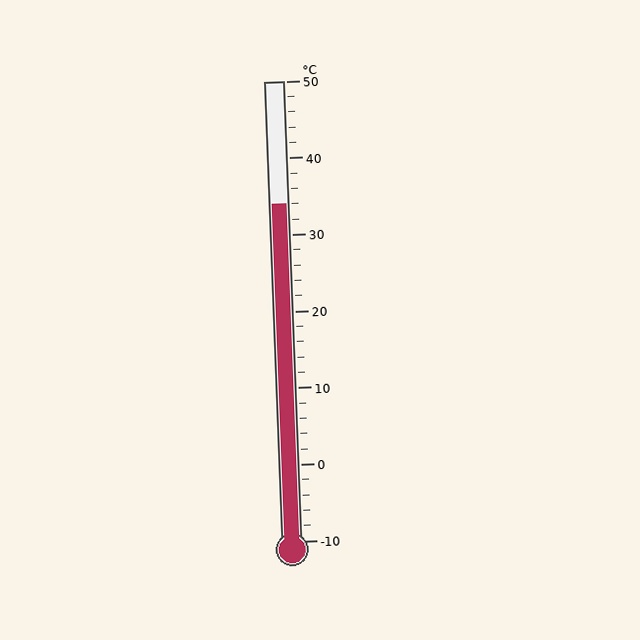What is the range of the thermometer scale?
The thermometer scale ranges from -10°C to 50°C.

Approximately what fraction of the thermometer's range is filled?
The thermometer is filled to approximately 75% of its range.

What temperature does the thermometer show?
The thermometer shows approximately 34°C.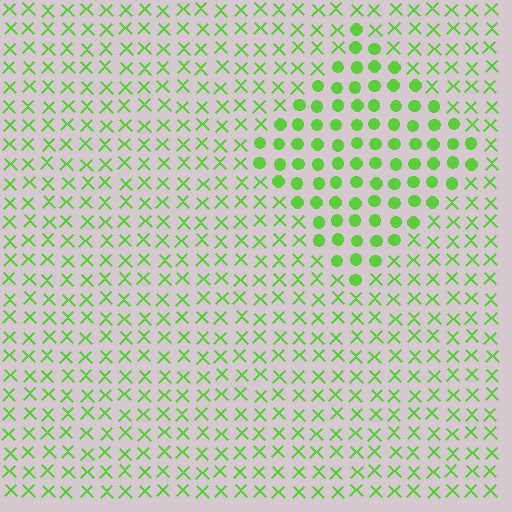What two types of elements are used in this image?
The image uses circles inside the diamond region and X marks outside it.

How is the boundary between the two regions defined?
The boundary is defined by a change in element shape: circles inside vs. X marks outside. All elements share the same color and spacing.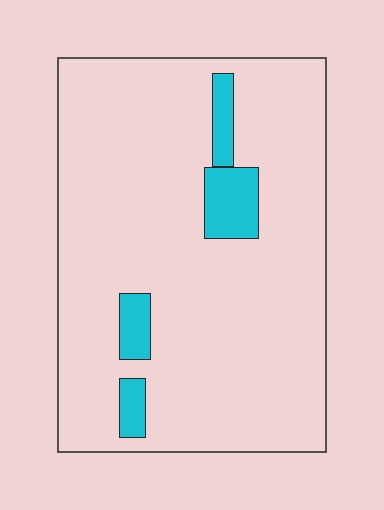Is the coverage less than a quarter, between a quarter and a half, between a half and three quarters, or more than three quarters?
Less than a quarter.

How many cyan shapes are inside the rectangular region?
4.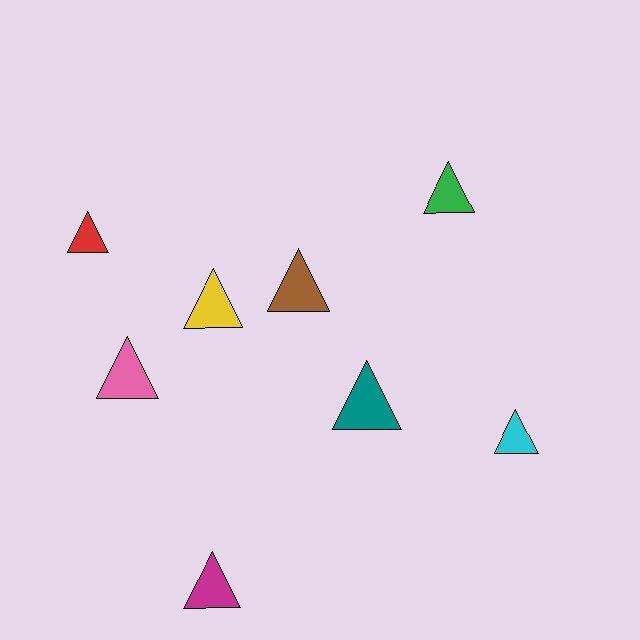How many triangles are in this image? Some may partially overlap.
There are 8 triangles.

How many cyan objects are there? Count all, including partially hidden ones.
There is 1 cyan object.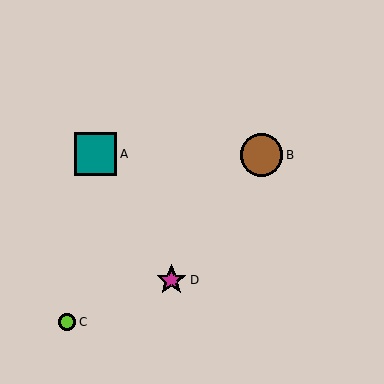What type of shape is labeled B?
Shape B is a brown circle.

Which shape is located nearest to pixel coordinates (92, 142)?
The teal square (labeled A) at (95, 154) is nearest to that location.